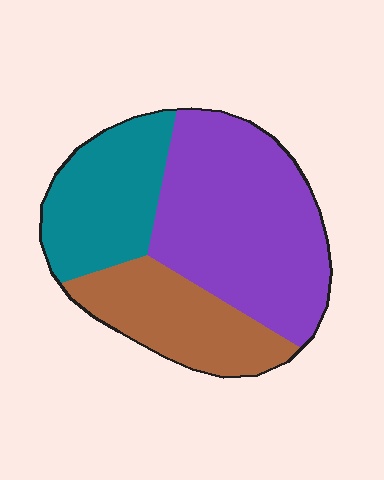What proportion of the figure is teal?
Teal covers 26% of the figure.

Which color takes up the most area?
Purple, at roughly 50%.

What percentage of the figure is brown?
Brown covers 25% of the figure.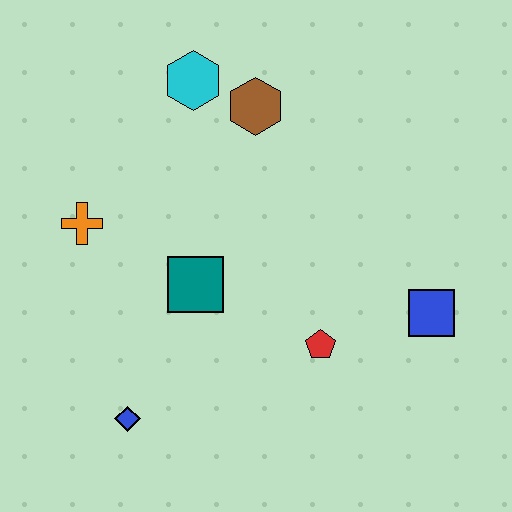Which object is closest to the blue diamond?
The teal square is closest to the blue diamond.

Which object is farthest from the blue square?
The orange cross is farthest from the blue square.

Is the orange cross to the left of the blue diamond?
Yes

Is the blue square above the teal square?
No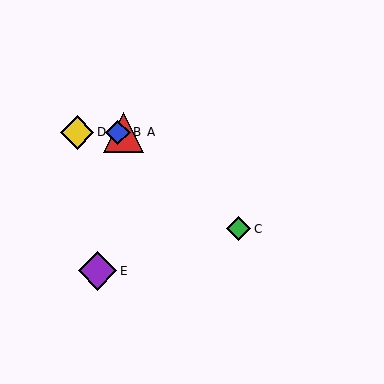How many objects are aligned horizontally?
3 objects (A, B, D) are aligned horizontally.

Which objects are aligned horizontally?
Objects A, B, D are aligned horizontally.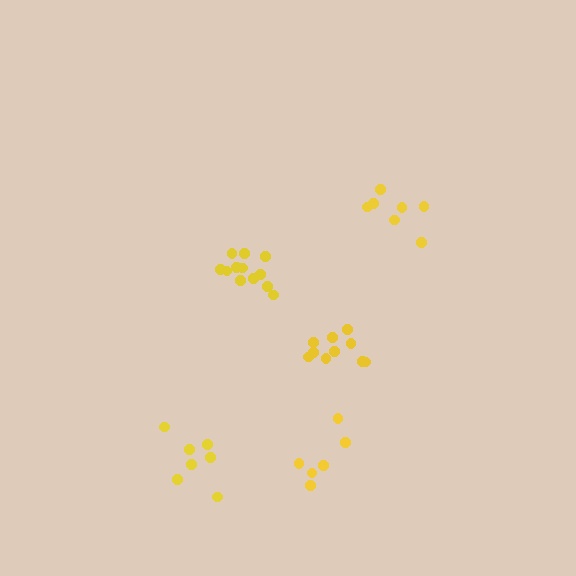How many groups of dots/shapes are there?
There are 5 groups.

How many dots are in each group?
Group 1: 7 dots, Group 2: 7 dots, Group 3: 10 dots, Group 4: 12 dots, Group 5: 6 dots (42 total).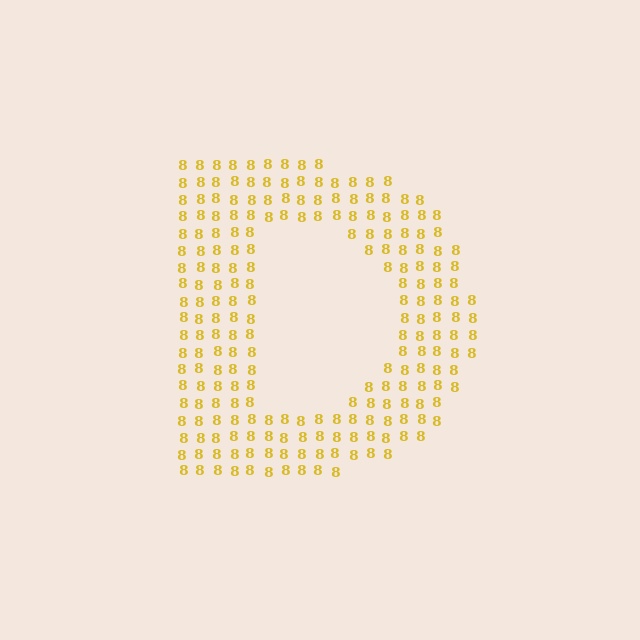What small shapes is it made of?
It is made of small digit 8's.